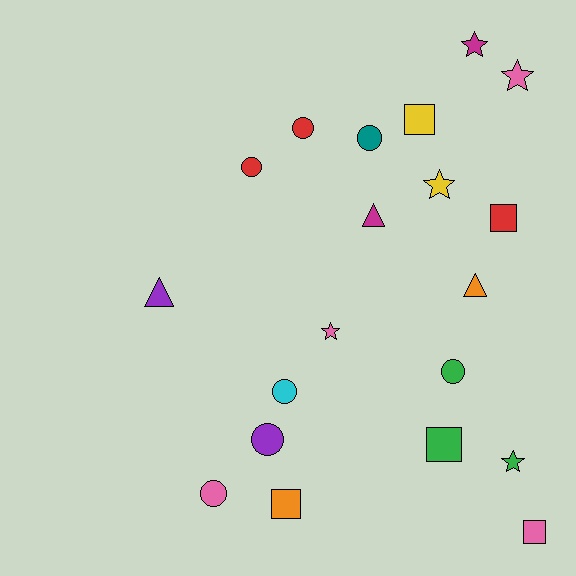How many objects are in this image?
There are 20 objects.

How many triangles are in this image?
There are 3 triangles.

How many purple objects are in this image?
There are 2 purple objects.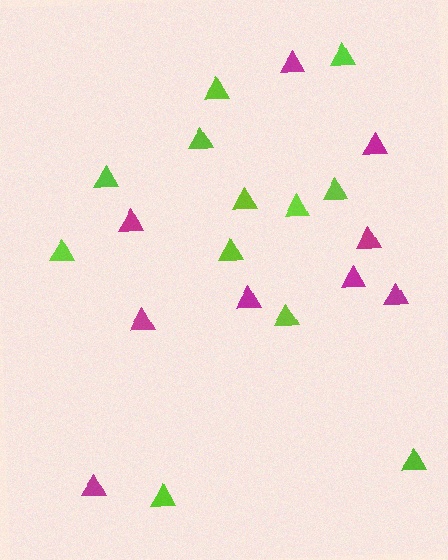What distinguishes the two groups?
There are 2 groups: one group of lime triangles (12) and one group of magenta triangles (9).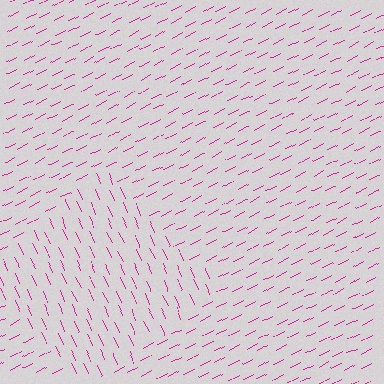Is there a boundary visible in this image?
Yes, there is a texture boundary formed by a change in line orientation.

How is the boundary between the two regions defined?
The boundary is defined purely by a change in line orientation (approximately 87 degrees difference). All lines are the same color and thickness.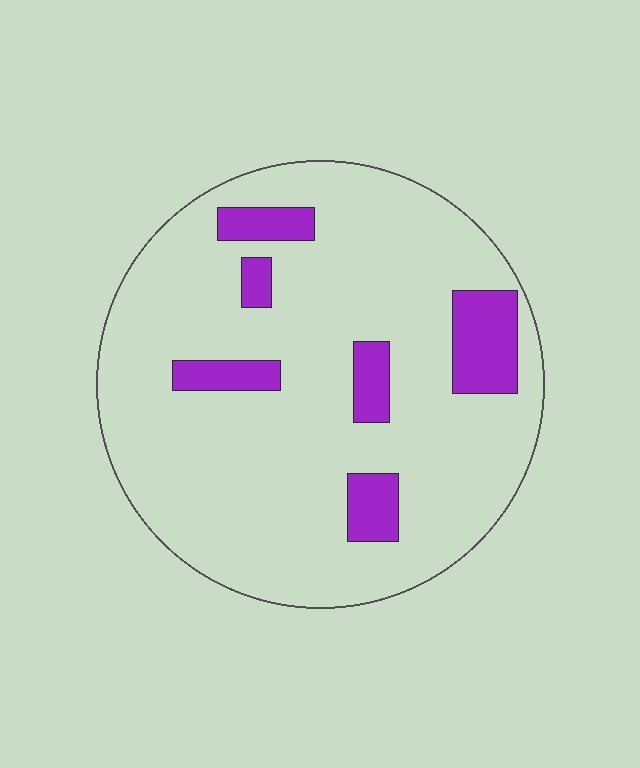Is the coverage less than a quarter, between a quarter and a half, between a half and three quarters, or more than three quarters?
Less than a quarter.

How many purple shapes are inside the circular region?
6.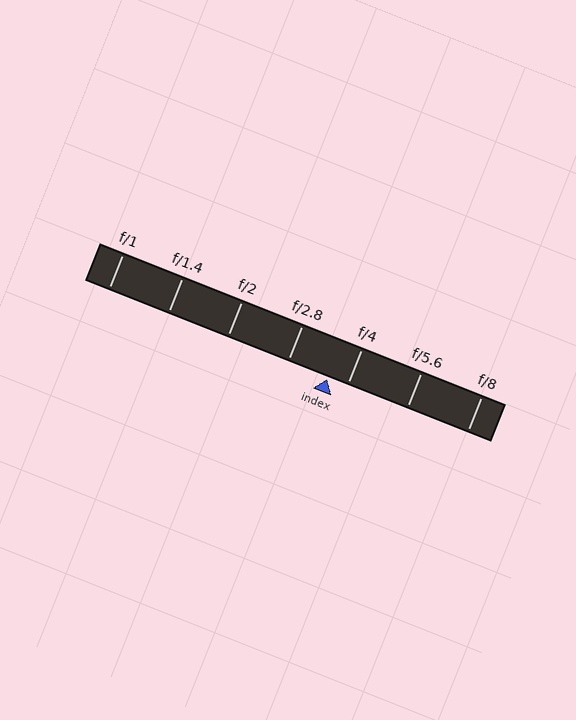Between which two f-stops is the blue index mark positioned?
The index mark is between f/2.8 and f/4.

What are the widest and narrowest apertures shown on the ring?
The widest aperture shown is f/1 and the narrowest is f/8.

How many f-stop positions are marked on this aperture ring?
There are 7 f-stop positions marked.